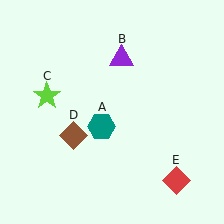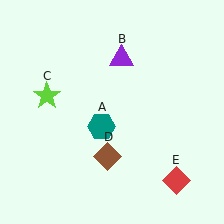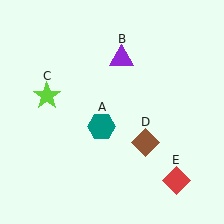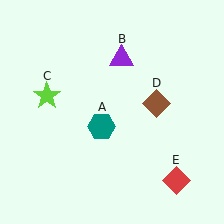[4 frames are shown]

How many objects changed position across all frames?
1 object changed position: brown diamond (object D).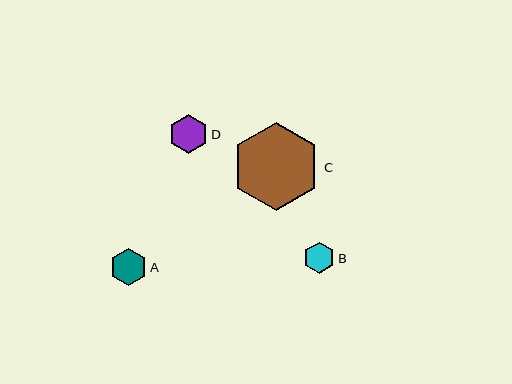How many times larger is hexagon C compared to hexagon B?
Hexagon C is approximately 2.9 times the size of hexagon B.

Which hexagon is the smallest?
Hexagon B is the smallest with a size of approximately 31 pixels.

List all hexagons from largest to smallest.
From largest to smallest: C, D, A, B.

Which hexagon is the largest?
Hexagon C is the largest with a size of approximately 89 pixels.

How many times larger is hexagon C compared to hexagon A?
Hexagon C is approximately 2.4 times the size of hexagon A.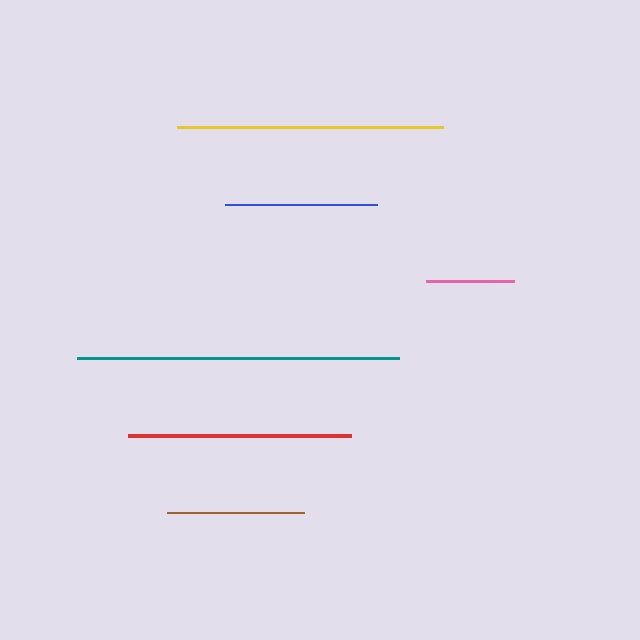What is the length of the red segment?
The red segment is approximately 223 pixels long.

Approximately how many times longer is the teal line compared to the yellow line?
The teal line is approximately 1.2 times the length of the yellow line.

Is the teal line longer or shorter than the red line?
The teal line is longer than the red line.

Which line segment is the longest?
The teal line is the longest at approximately 321 pixels.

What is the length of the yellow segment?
The yellow segment is approximately 265 pixels long.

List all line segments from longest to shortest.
From longest to shortest: teal, yellow, red, blue, brown, pink.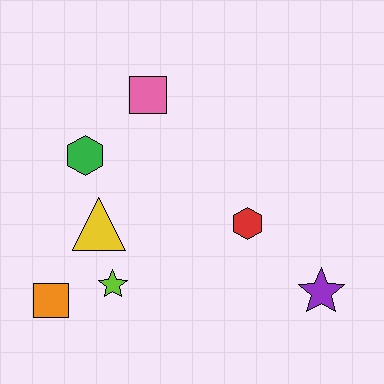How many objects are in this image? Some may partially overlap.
There are 7 objects.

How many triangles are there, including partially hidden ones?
There is 1 triangle.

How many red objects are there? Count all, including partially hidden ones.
There is 1 red object.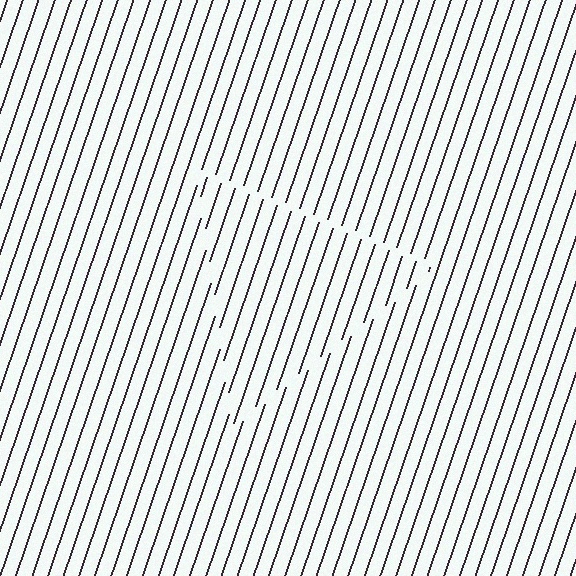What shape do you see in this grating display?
An illusory triangle. The interior of the shape contains the same grating, shifted by half a period — the contour is defined by the phase discontinuity where line-ends from the inner and outer gratings abut.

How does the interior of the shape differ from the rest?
The interior of the shape contains the same grating, shifted by half a period — the contour is defined by the phase discontinuity where line-ends from the inner and outer gratings abut.